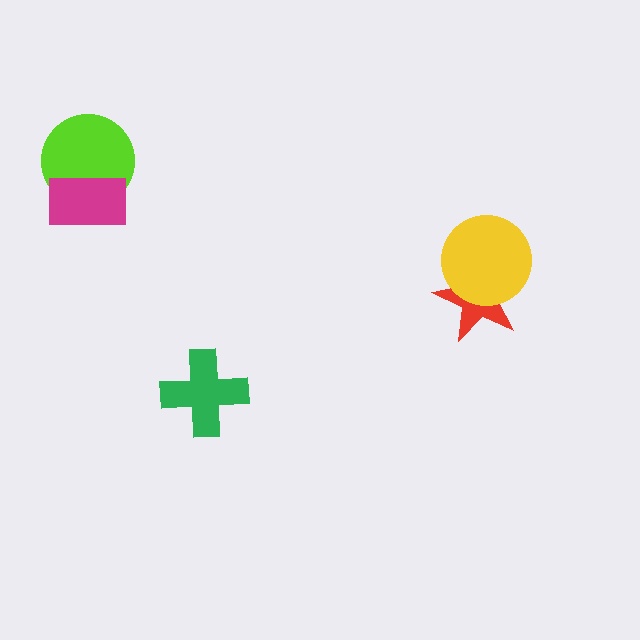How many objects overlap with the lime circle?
1 object overlaps with the lime circle.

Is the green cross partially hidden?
No, no other shape covers it.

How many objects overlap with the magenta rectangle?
1 object overlaps with the magenta rectangle.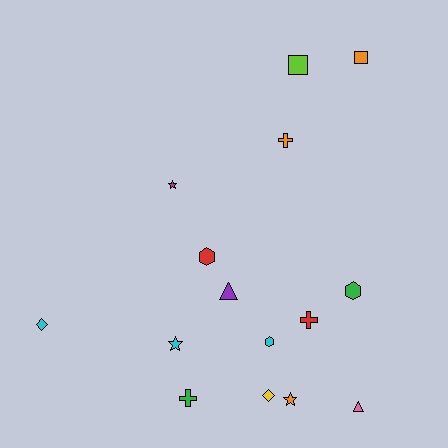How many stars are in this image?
There are 3 stars.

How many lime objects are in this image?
There is 1 lime object.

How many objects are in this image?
There are 15 objects.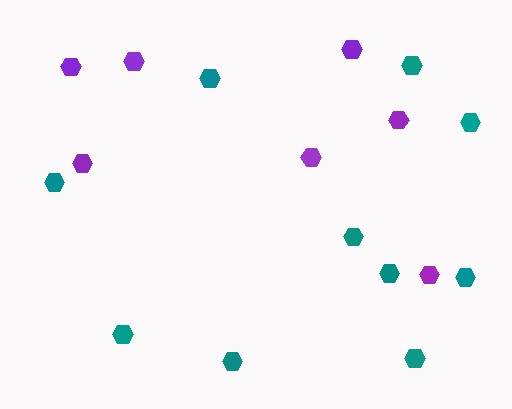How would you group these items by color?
There are 2 groups: one group of teal hexagons (10) and one group of purple hexagons (7).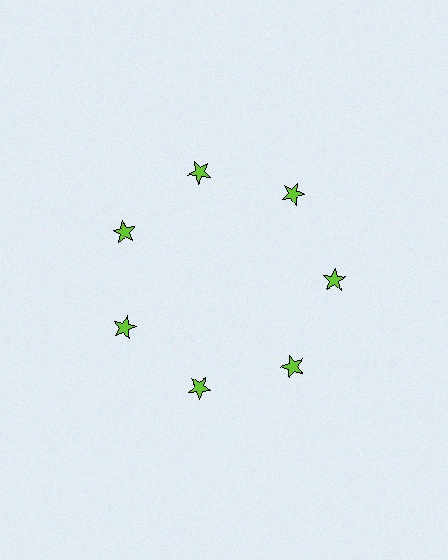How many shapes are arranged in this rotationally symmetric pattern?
There are 7 shapes, arranged in 7 groups of 1.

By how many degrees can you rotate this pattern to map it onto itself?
The pattern maps onto itself every 51 degrees of rotation.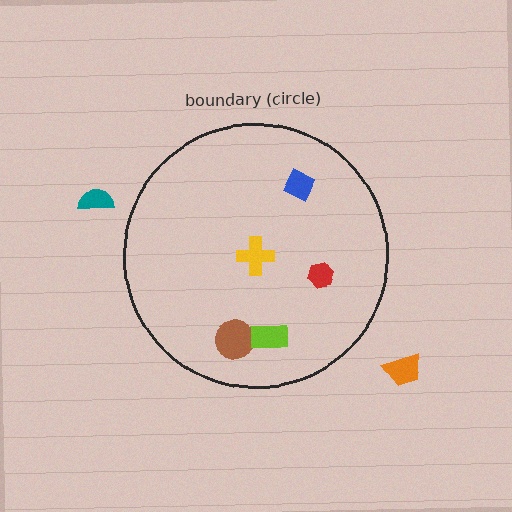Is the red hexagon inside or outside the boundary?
Inside.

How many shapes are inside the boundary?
5 inside, 2 outside.